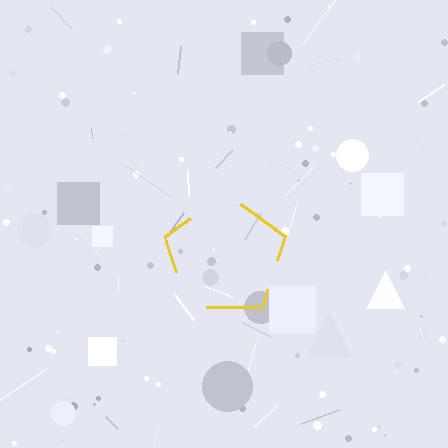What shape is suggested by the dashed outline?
The dashed outline suggests a pentagon.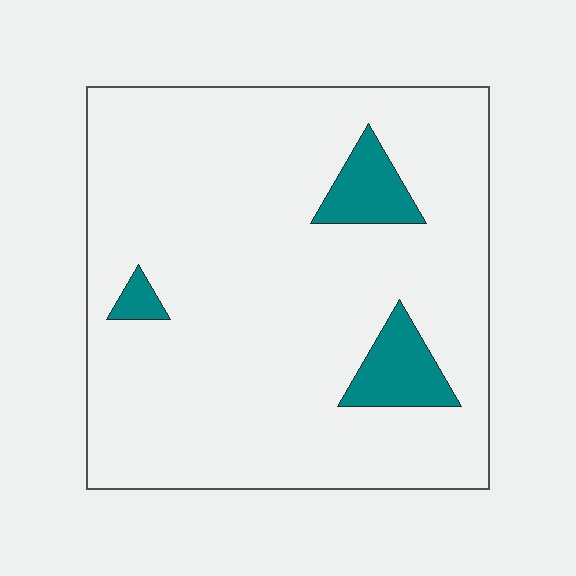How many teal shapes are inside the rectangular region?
3.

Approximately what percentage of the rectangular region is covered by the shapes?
Approximately 10%.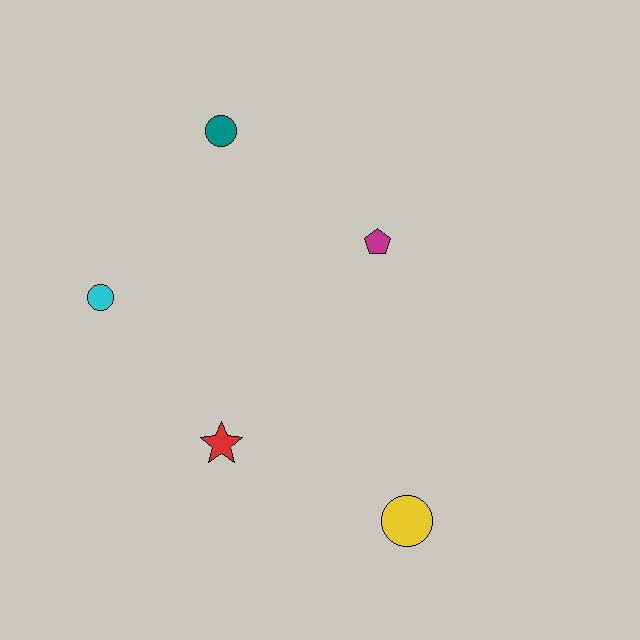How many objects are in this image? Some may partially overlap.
There are 5 objects.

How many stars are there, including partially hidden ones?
There is 1 star.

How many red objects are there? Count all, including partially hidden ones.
There is 1 red object.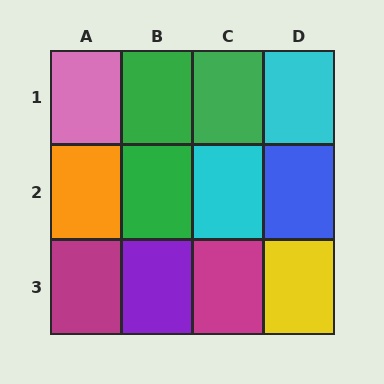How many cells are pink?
1 cell is pink.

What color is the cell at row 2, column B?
Green.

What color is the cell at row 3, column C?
Magenta.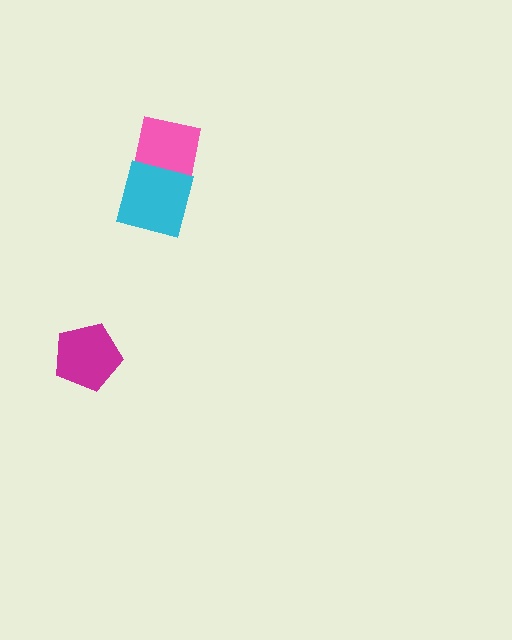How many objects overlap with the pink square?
1 object overlaps with the pink square.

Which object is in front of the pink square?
The cyan square is in front of the pink square.